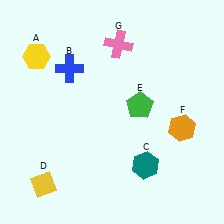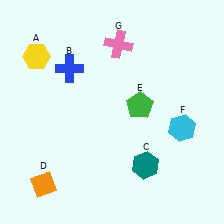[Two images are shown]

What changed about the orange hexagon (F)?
In Image 1, F is orange. In Image 2, it changed to cyan.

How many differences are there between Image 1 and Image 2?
There are 2 differences between the two images.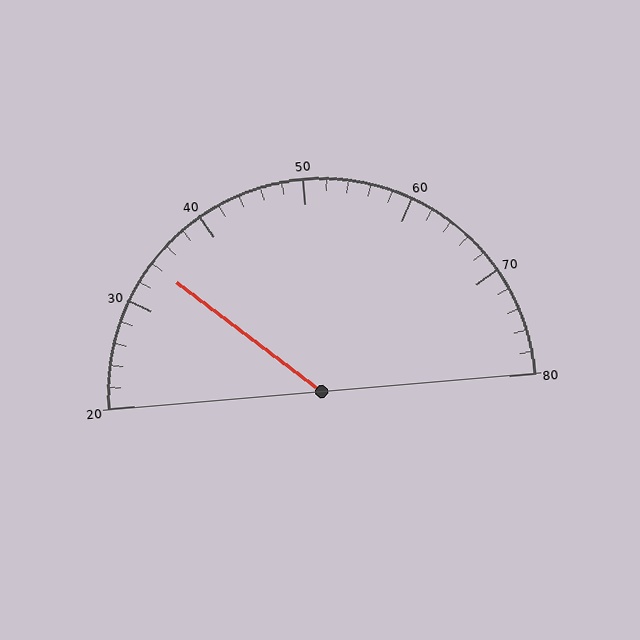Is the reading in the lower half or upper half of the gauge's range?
The reading is in the lower half of the range (20 to 80).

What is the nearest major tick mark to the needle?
The nearest major tick mark is 30.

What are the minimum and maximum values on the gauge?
The gauge ranges from 20 to 80.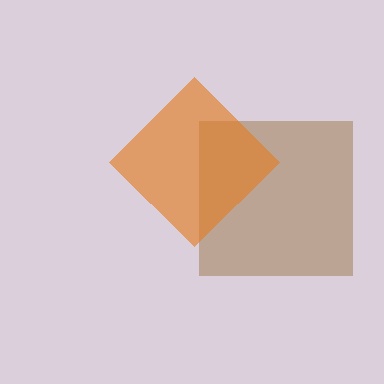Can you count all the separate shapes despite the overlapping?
Yes, there are 2 separate shapes.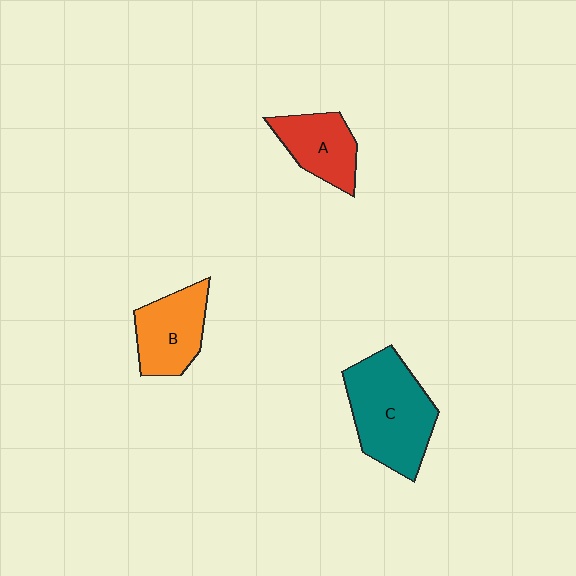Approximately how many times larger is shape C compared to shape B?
Approximately 1.5 times.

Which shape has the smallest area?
Shape A (red).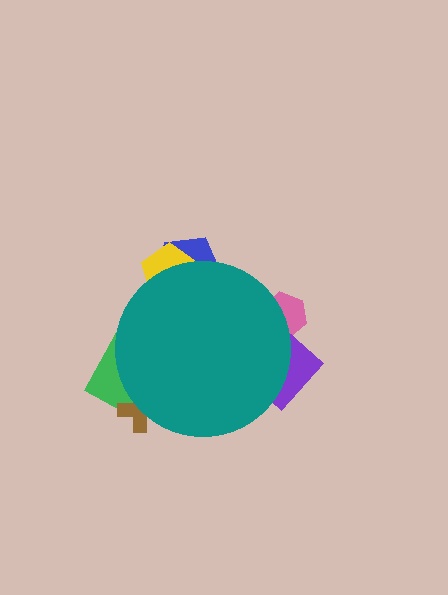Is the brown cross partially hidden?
Yes, the brown cross is partially hidden behind the teal circle.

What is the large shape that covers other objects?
A teal circle.